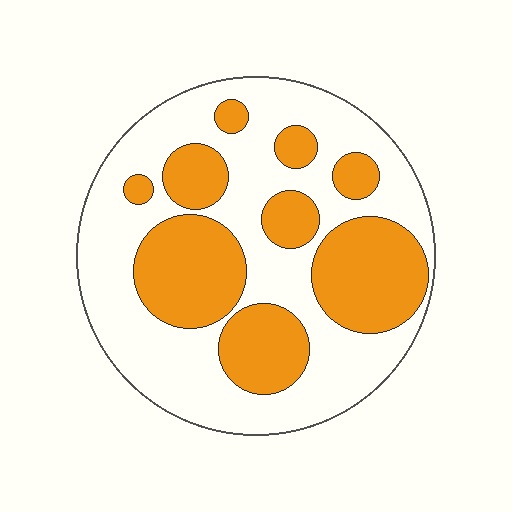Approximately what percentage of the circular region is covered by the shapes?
Approximately 40%.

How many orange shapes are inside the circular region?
9.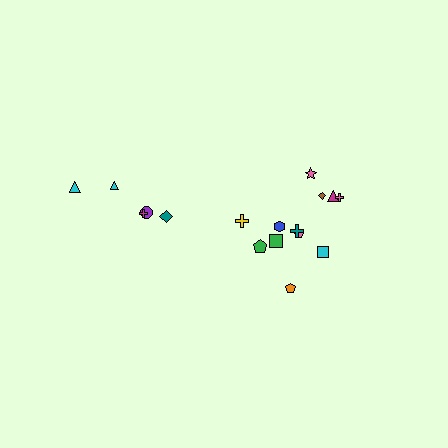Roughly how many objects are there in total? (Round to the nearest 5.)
Roughly 15 objects in total.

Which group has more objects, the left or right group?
The right group.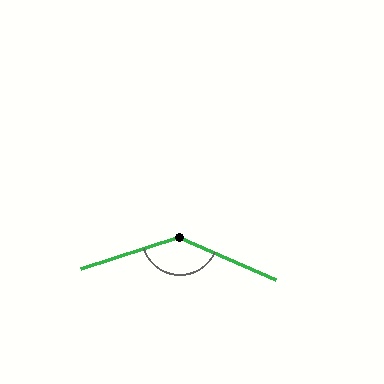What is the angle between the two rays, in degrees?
Approximately 138 degrees.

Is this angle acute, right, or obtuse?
It is obtuse.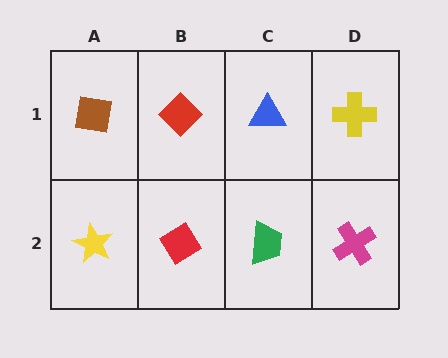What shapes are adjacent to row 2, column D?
A yellow cross (row 1, column D), a green trapezoid (row 2, column C).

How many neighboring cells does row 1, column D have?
2.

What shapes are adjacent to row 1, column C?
A green trapezoid (row 2, column C), a red diamond (row 1, column B), a yellow cross (row 1, column D).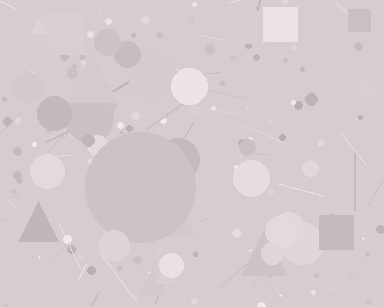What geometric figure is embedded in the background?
A circle is embedded in the background.